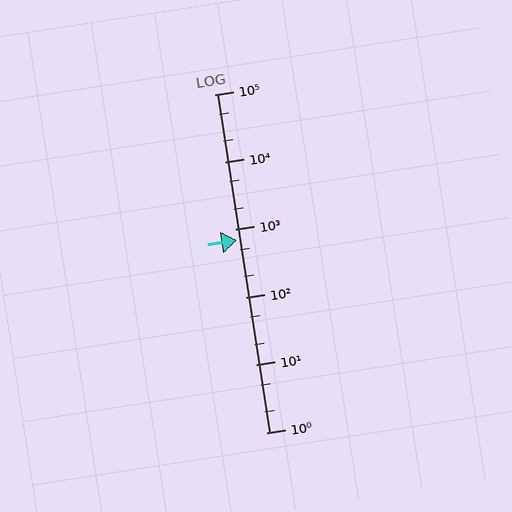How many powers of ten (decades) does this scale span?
The scale spans 5 decades, from 1 to 100000.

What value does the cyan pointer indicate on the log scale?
The pointer indicates approximately 700.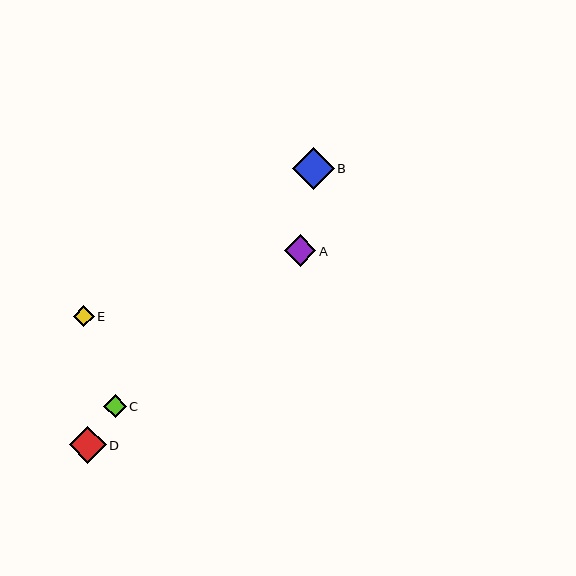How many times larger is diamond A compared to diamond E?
Diamond A is approximately 1.5 times the size of diamond E.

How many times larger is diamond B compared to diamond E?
Diamond B is approximately 2.0 times the size of diamond E.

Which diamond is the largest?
Diamond B is the largest with a size of approximately 42 pixels.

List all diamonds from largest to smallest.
From largest to smallest: B, D, A, C, E.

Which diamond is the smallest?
Diamond E is the smallest with a size of approximately 21 pixels.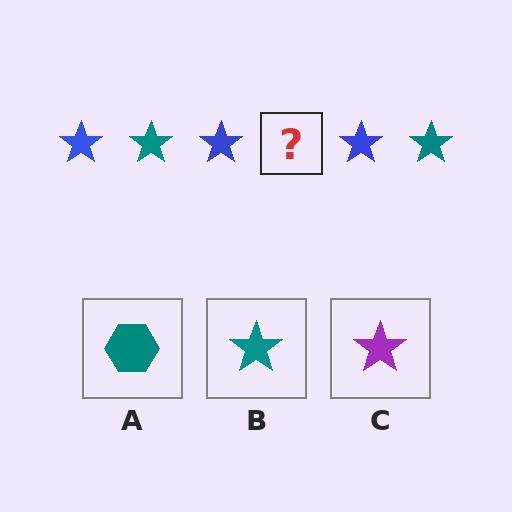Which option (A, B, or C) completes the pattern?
B.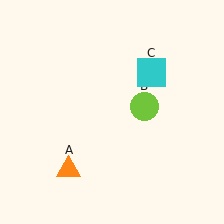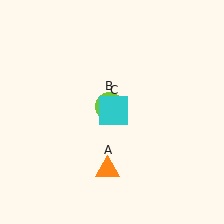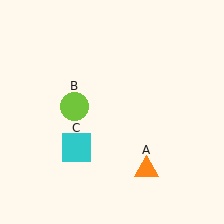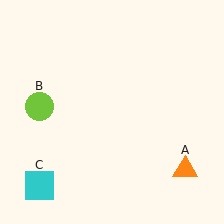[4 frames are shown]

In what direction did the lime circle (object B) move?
The lime circle (object B) moved left.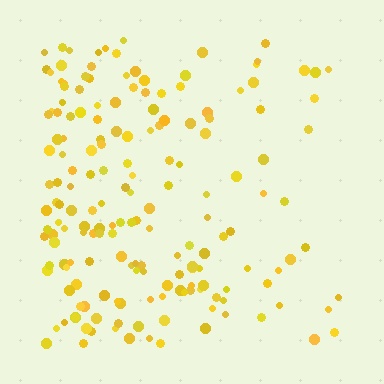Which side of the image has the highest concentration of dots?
The left.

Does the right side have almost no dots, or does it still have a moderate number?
Still a moderate number, just noticeably fewer than the left.